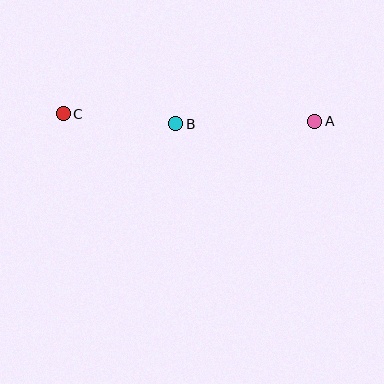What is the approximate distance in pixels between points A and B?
The distance between A and B is approximately 139 pixels.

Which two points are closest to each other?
Points B and C are closest to each other.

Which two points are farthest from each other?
Points A and C are farthest from each other.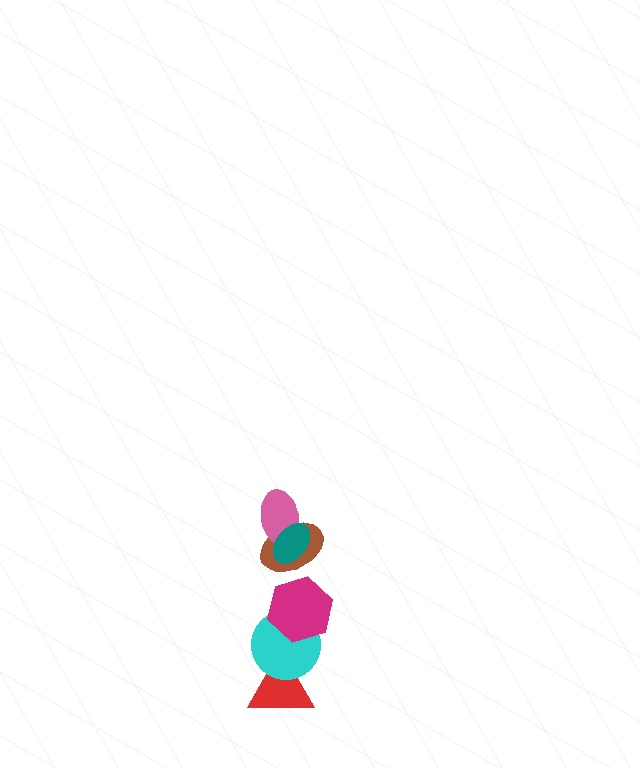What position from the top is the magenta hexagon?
The magenta hexagon is 4th from the top.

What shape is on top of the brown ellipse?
The pink ellipse is on top of the brown ellipse.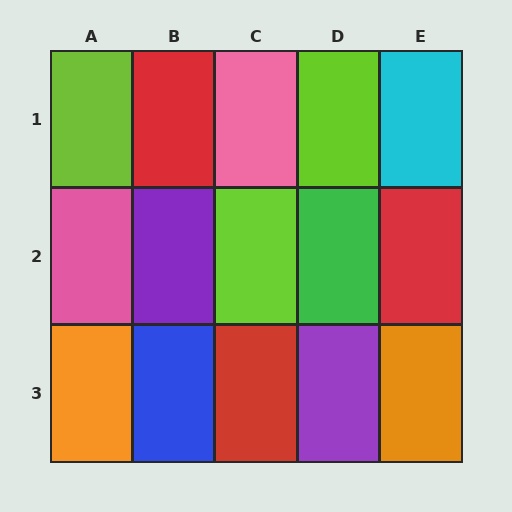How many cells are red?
3 cells are red.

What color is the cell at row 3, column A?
Orange.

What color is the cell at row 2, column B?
Purple.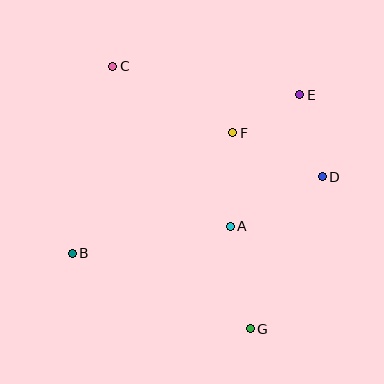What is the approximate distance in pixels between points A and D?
The distance between A and D is approximately 104 pixels.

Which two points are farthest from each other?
Points C and G are farthest from each other.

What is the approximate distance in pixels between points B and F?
The distance between B and F is approximately 200 pixels.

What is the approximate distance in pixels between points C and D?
The distance between C and D is approximately 237 pixels.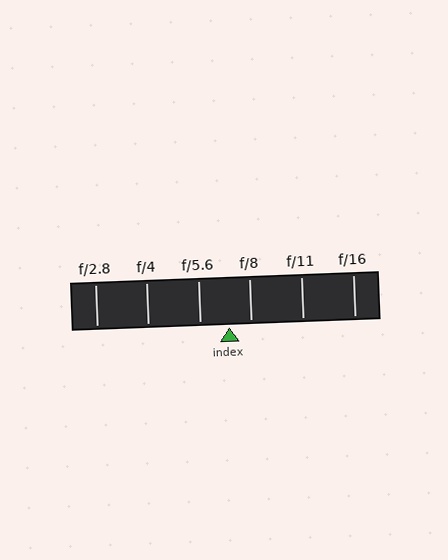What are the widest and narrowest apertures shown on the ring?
The widest aperture shown is f/2.8 and the narrowest is f/16.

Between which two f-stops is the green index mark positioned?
The index mark is between f/5.6 and f/8.